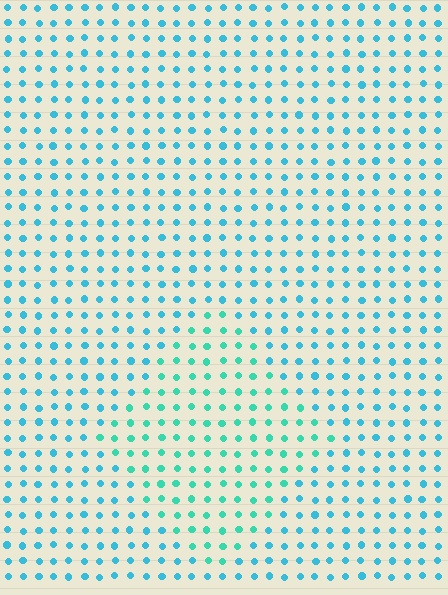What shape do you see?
I see a diamond.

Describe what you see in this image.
The image is filled with small cyan elements in a uniform arrangement. A diamond-shaped region is visible where the elements are tinted to a slightly different hue, forming a subtle color boundary.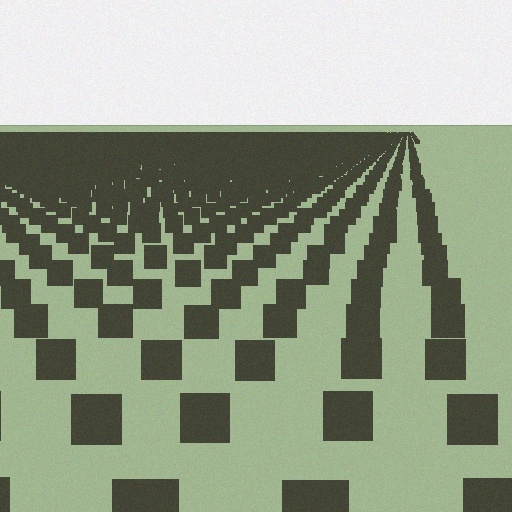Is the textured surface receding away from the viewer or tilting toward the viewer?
The surface is receding away from the viewer. Texture elements get smaller and denser toward the top.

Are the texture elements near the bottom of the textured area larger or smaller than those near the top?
Larger. Near the bottom, elements are closer to the viewer and appear at a bigger on-screen size.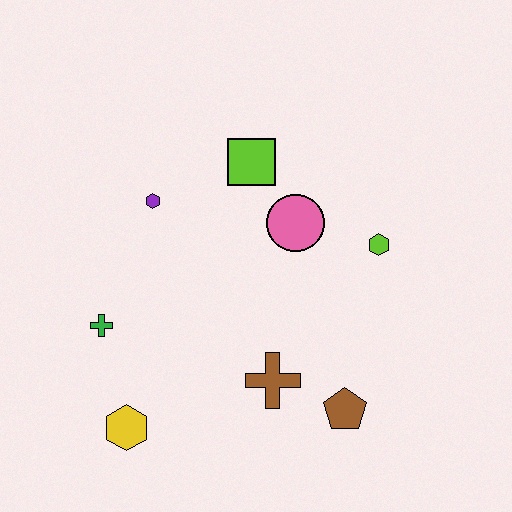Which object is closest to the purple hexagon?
The lime square is closest to the purple hexagon.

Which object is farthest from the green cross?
The lime hexagon is farthest from the green cross.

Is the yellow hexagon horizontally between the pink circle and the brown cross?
No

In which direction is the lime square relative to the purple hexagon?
The lime square is to the right of the purple hexagon.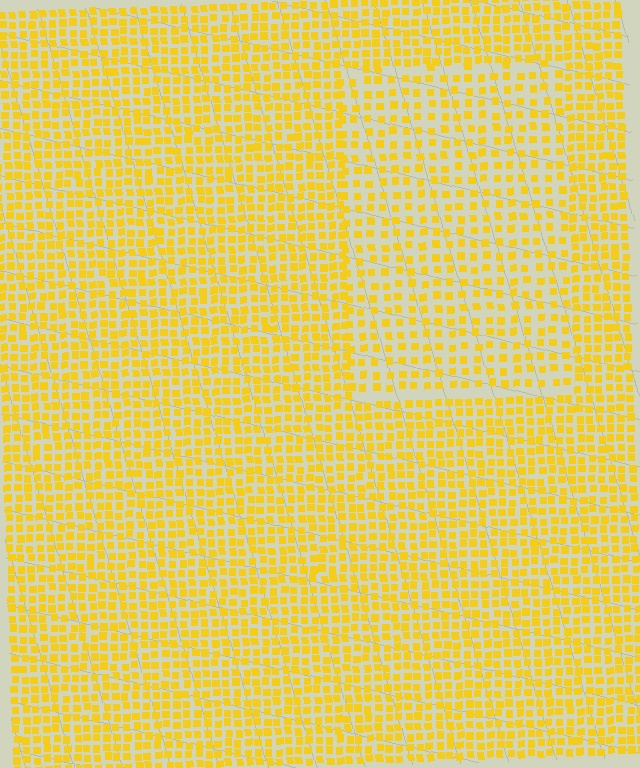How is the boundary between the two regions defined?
The boundary is defined by a change in element density (approximately 1.6x ratio). All elements are the same color, size, and shape.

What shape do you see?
I see a rectangle.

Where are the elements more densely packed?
The elements are more densely packed outside the rectangle boundary.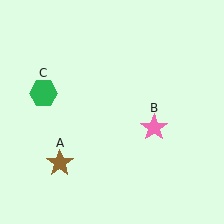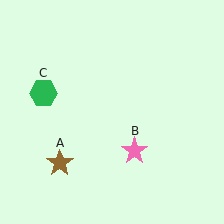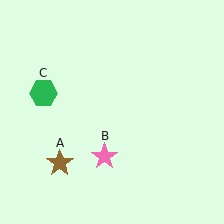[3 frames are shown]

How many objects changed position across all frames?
1 object changed position: pink star (object B).